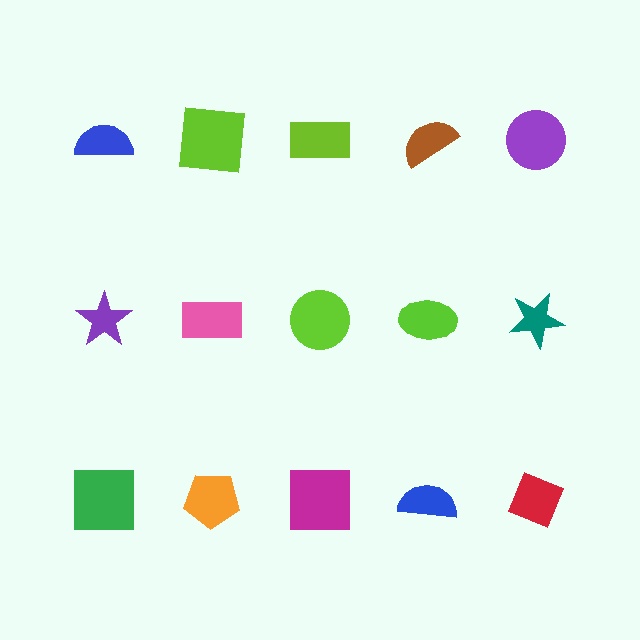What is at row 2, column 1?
A purple star.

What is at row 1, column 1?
A blue semicircle.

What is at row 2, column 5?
A teal star.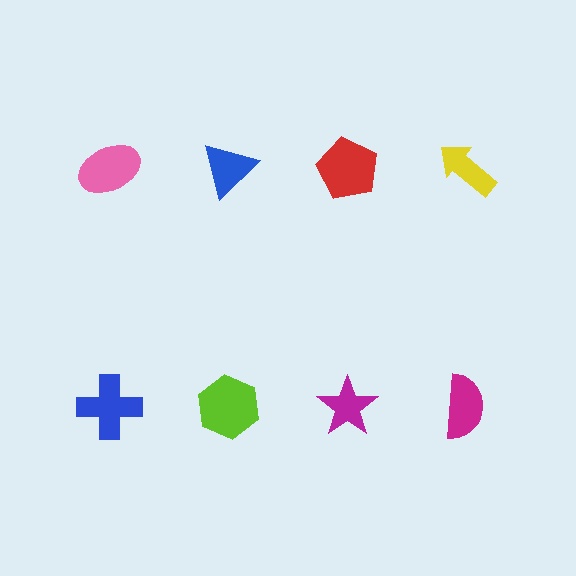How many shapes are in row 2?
4 shapes.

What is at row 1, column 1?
A pink ellipse.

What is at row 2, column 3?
A magenta star.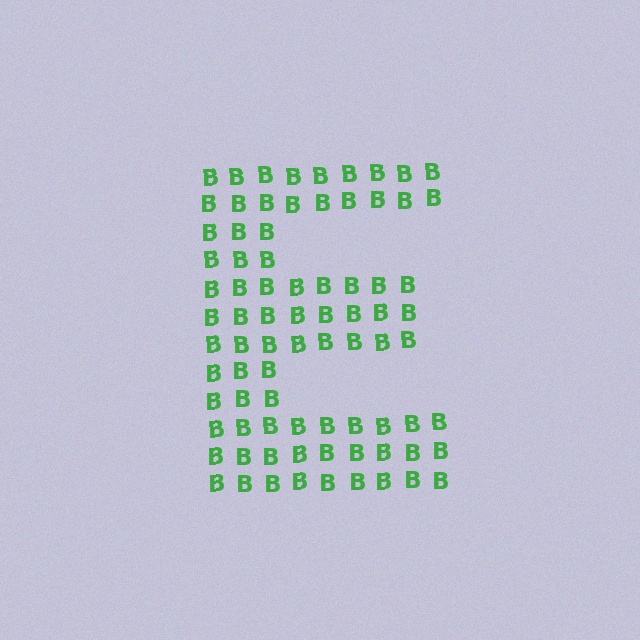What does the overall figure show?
The overall figure shows the letter E.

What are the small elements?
The small elements are letter B's.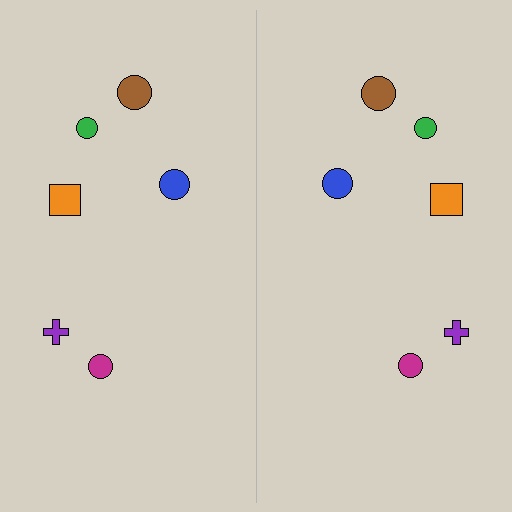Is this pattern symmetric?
Yes, this pattern has bilateral (reflection) symmetry.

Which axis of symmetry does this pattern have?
The pattern has a vertical axis of symmetry running through the center of the image.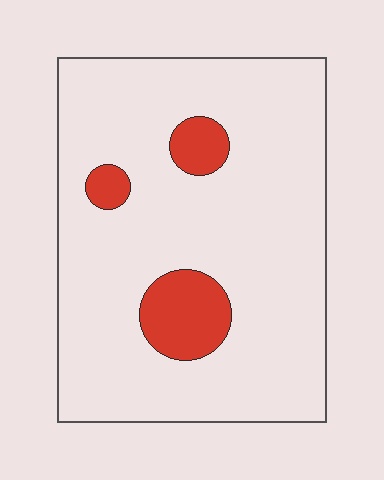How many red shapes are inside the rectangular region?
3.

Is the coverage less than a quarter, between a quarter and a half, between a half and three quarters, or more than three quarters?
Less than a quarter.